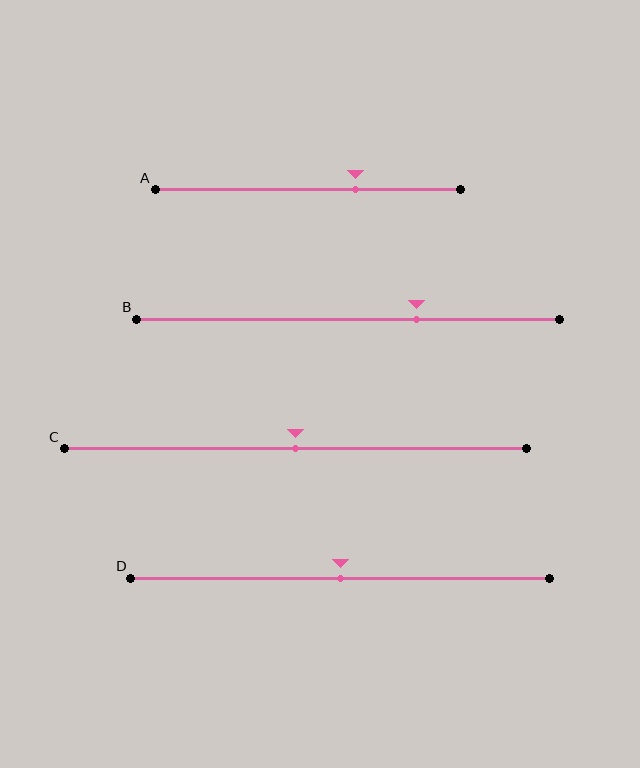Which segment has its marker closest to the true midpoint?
Segment C has its marker closest to the true midpoint.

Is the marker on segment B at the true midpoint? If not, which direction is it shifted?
No, the marker on segment B is shifted to the right by about 16% of the segment length.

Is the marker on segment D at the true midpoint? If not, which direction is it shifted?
Yes, the marker on segment D is at the true midpoint.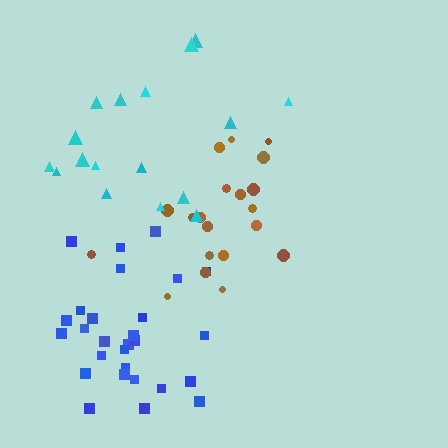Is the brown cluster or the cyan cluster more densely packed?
Brown.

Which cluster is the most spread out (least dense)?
Cyan.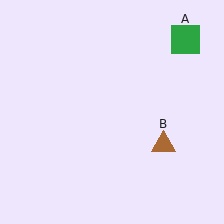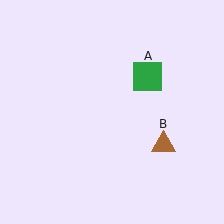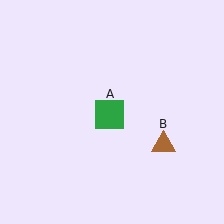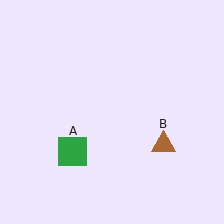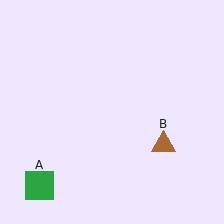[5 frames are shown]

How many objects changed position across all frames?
1 object changed position: green square (object A).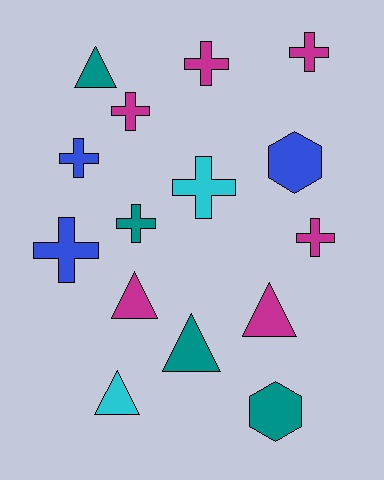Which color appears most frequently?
Magenta, with 6 objects.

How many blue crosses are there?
There are 2 blue crosses.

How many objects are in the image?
There are 15 objects.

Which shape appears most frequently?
Cross, with 8 objects.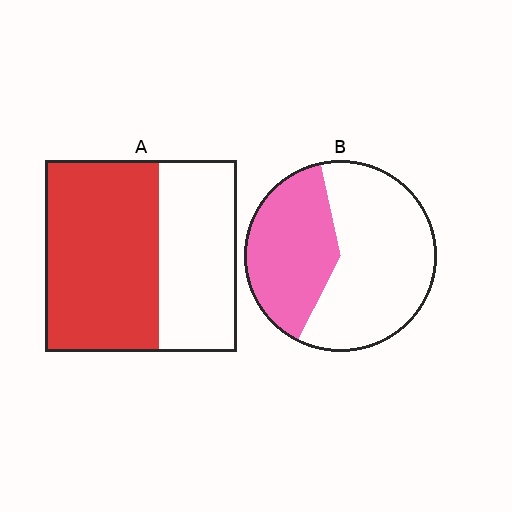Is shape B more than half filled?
No.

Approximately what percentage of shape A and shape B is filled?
A is approximately 60% and B is approximately 40%.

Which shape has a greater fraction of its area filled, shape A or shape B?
Shape A.